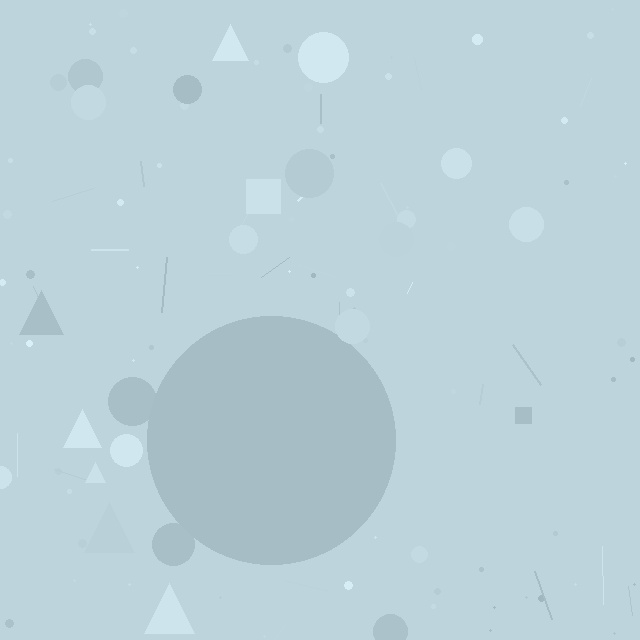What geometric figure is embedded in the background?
A circle is embedded in the background.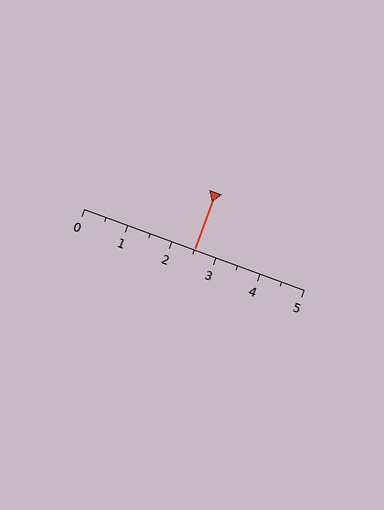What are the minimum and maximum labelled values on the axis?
The axis runs from 0 to 5.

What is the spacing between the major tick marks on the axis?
The major ticks are spaced 1 apart.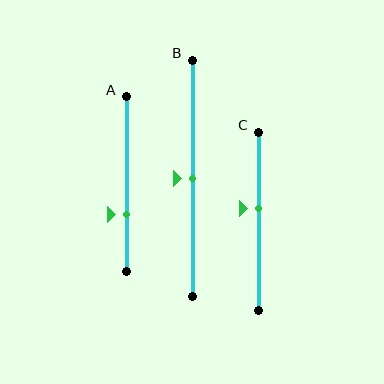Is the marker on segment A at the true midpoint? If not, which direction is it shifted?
No, the marker on segment A is shifted downward by about 18% of the segment length.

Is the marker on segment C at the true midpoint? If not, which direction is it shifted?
No, the marker on segment C is shifted upward by about 7% of the segment length.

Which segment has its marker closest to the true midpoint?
Segment B has its marker closest to the true midpoint.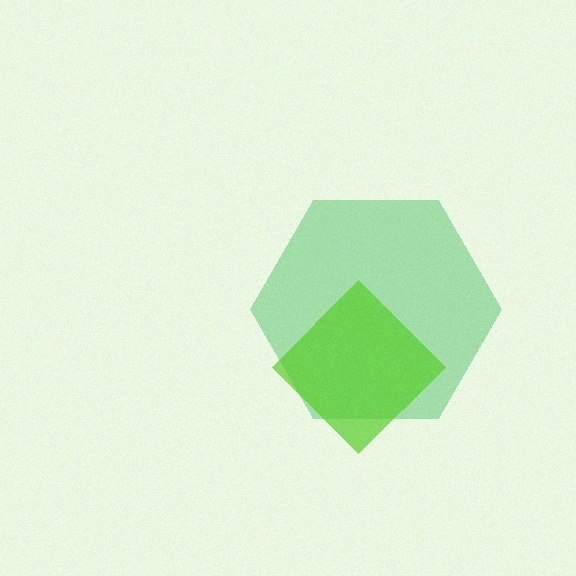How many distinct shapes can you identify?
There are 2 distinct shapes: a green hexagon, a lime diamond.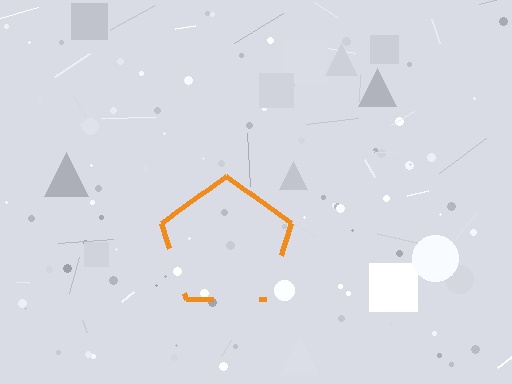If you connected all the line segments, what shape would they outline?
They would outline a pentagon.